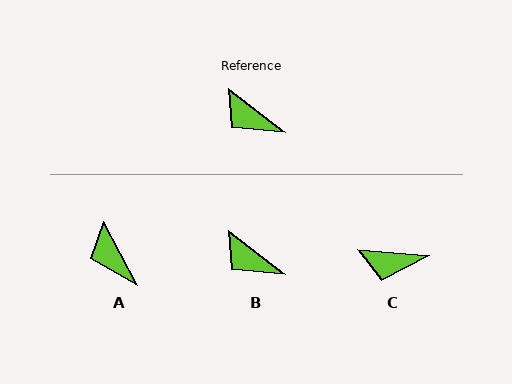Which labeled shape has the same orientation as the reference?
B.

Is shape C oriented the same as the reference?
No, it is off by about 33 degrees.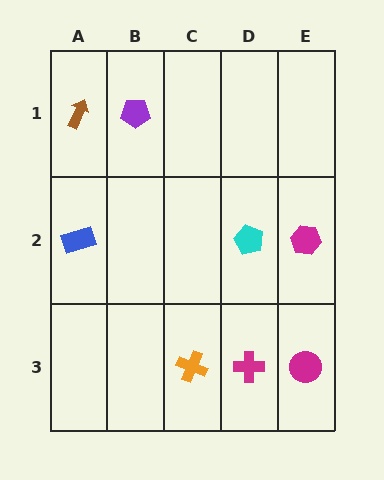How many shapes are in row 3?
3 shapes.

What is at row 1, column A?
A brown arrow.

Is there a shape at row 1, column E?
No, that cell is empty.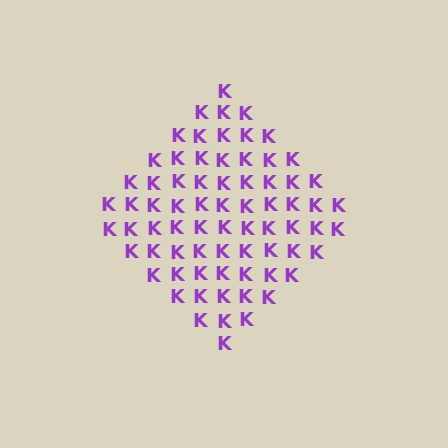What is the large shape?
The large shape is a diamond.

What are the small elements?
The small elements are letter K's.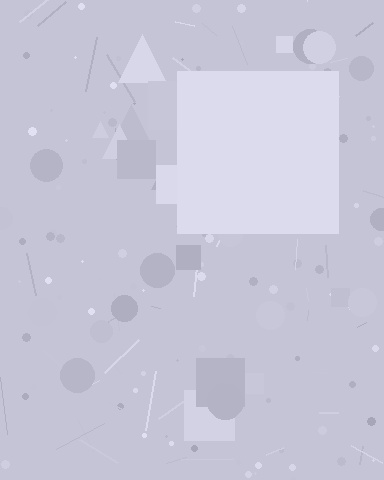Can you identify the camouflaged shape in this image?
The camouflaged shape is a square.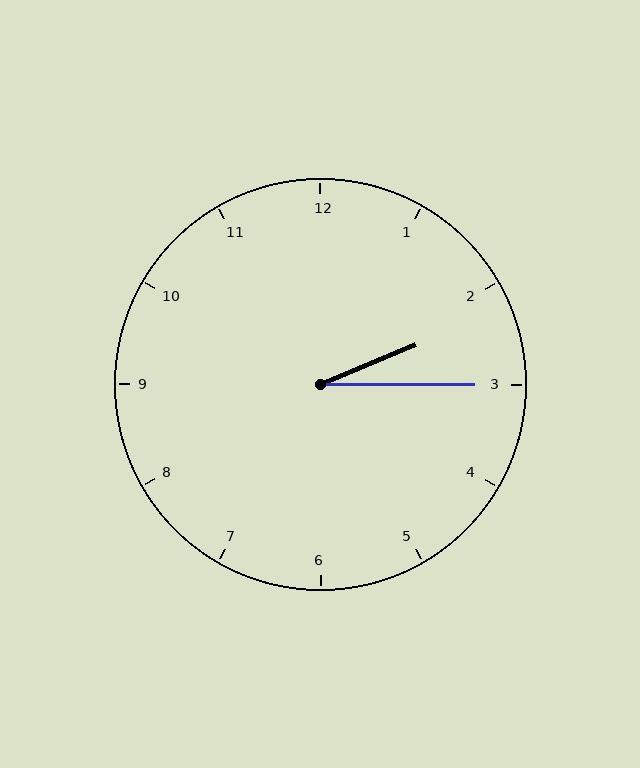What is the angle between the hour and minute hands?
Approximately 22 degrees.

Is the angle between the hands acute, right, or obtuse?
It is acute.